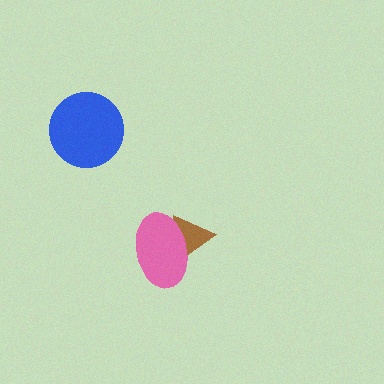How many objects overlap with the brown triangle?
1 object overlaps with the brown triangle.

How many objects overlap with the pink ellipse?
1 object overlaps with the pink ellipse.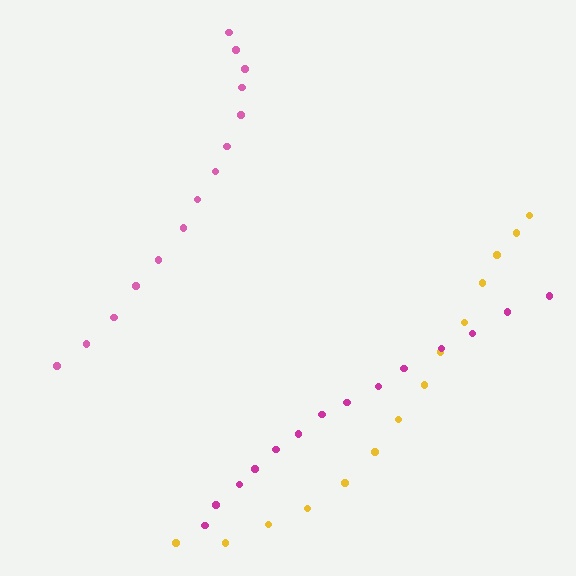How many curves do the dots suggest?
There are 3 distinct paths.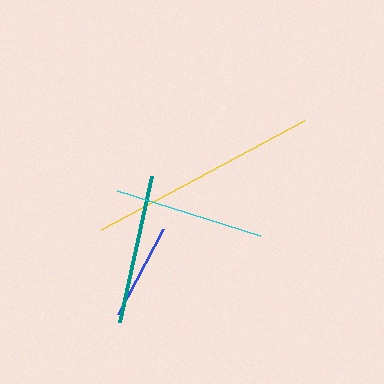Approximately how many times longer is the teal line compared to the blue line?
The teal line is approximately 1.6 times the length of the blue line.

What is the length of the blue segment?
The blue segment is approximately 96 pixels long.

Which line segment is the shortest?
The blue line is the shortest at approximately 96 pixels.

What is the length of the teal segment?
The teal segment is approximately 149 pixels long.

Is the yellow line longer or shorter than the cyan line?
The yellow line is longer than the cyan line.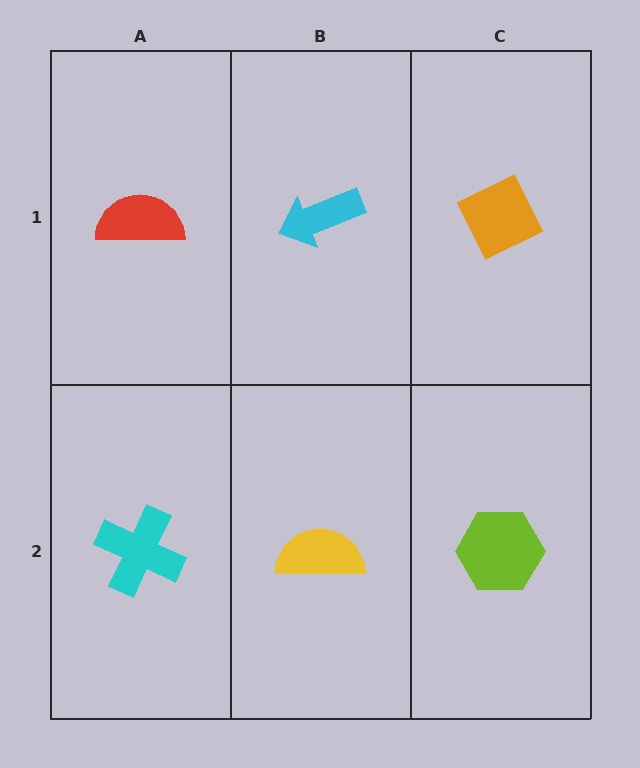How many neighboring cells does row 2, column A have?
2.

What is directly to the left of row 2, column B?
A cyan cross.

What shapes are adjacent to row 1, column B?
A yellow semicircle (row 2, column B), a red semicircle (row 1, column A), an orange diamond (row 1, column C).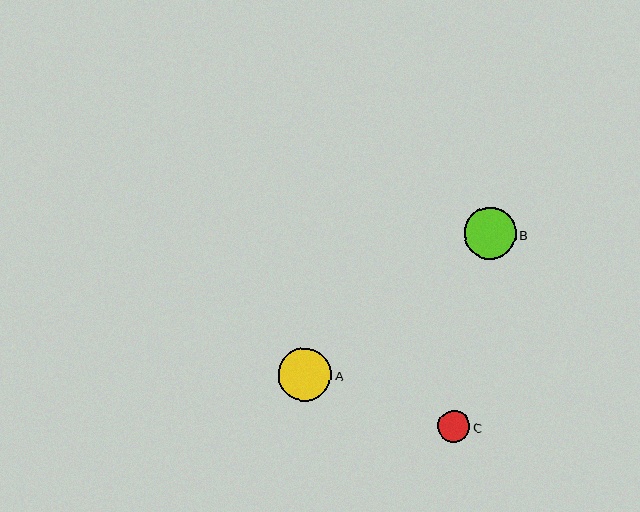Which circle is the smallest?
Circle C is the smallest with a size of approximately 32 pixels.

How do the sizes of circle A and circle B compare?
Circle A and circle B are approximately the same size.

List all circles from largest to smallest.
From largest to smallest: A, B, C.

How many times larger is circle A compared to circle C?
Circle A is approximately 1.6 times the size of circle C.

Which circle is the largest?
Circle A is the largest with a size of approximately 53 pixels.